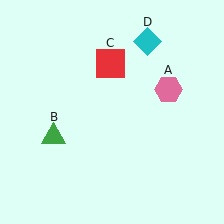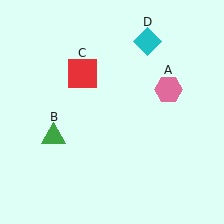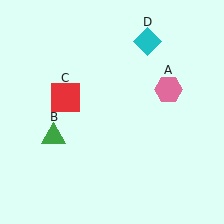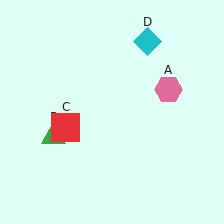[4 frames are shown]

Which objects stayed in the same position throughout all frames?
Pink hexagon (object A) and green triangle (object B) and cyan diamond (object D) remained stationary.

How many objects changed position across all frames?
1 object changed position: red square (object C).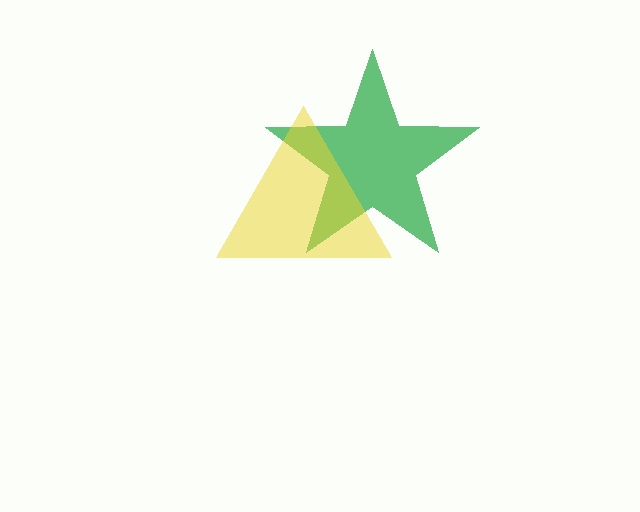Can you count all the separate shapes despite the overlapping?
Yes, there are 2 separate shapes.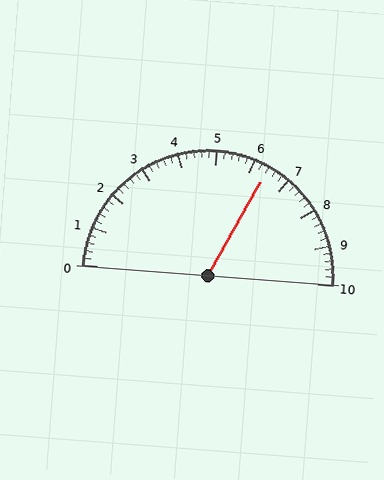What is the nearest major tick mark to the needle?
The nearest major tick mark is 6.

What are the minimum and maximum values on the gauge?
The gauge ranges from 0 to 10.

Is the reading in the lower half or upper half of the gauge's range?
The reading is in the upper half of the range (0 to 10).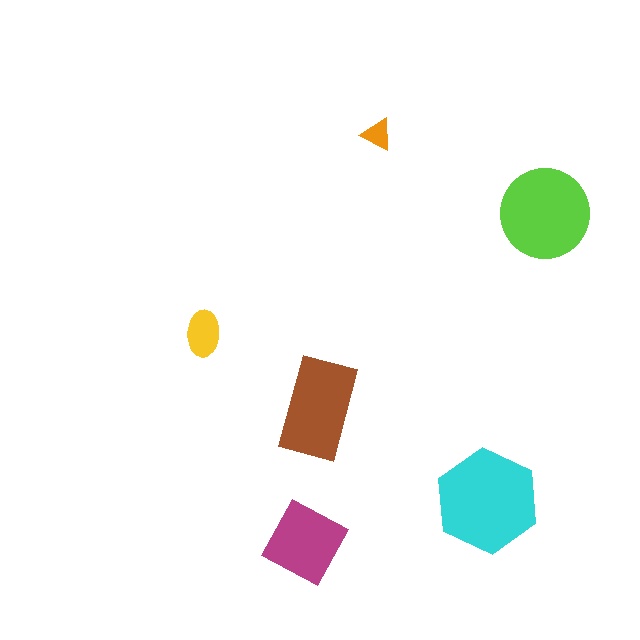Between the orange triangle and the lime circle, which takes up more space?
The lime circle.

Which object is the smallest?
The orange triangle.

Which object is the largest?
The cyan hexagon.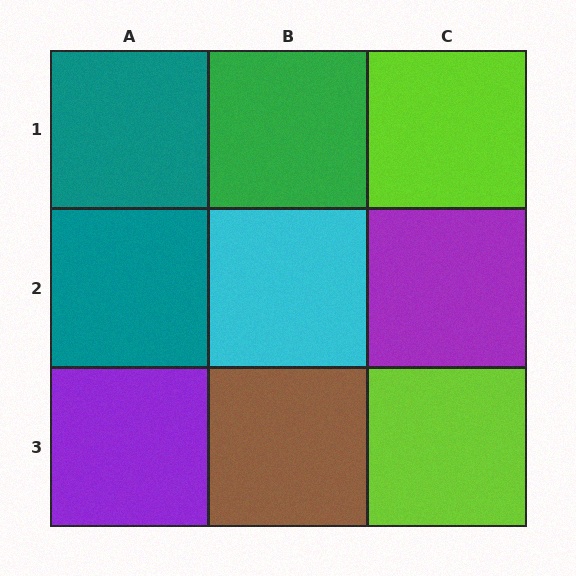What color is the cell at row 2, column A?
Teal.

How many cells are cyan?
1 cell is cyan.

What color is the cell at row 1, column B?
Green.